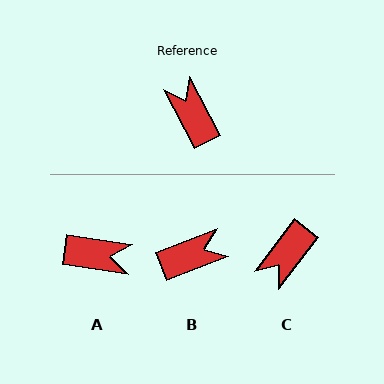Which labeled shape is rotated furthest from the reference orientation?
A, about 126 degrees away.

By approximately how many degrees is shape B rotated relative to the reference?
Approximately 96 degrees clockwise.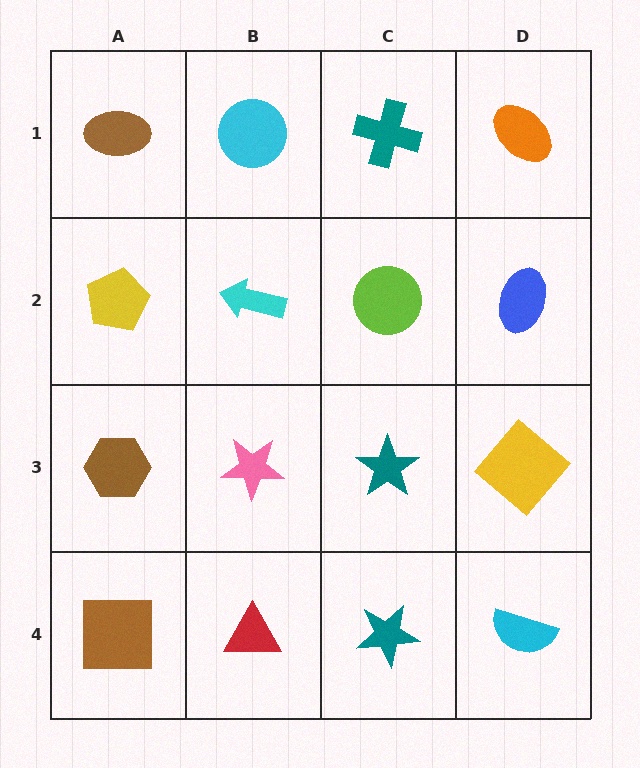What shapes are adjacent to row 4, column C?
A teal star (row 3, column C), a red triangle (row 4, column B), a cyan semicircle (row 4, column D).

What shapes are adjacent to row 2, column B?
A cyan circle (row 1, column B), a pink star (row 3, column B), a yellow pentagon (row 2, column A), a lime circle (row 2, column C).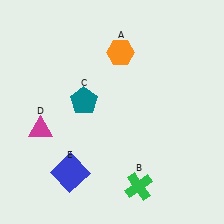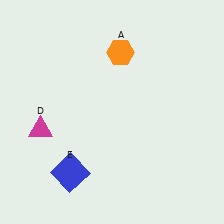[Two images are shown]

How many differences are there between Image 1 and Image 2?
There are 2 differences between the two images.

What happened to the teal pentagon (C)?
The teal pentagon (C) was removed in Image 2. It was in the top-left area of Image 1.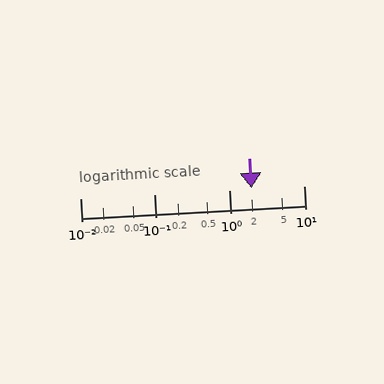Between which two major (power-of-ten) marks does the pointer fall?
The pointer is between 1 and 10.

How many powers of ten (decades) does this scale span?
The scale spans 3 decades, from 0.01 to 10.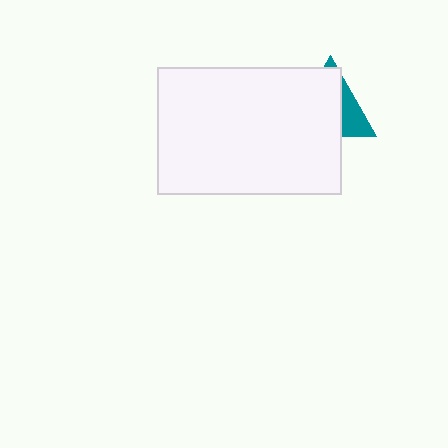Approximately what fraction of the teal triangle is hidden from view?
Roughly 68% of the teal triangle is hidden behind the white rectangle.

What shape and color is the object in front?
The object in front is a white rectangle.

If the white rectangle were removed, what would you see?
You would see the complete teal triangle.